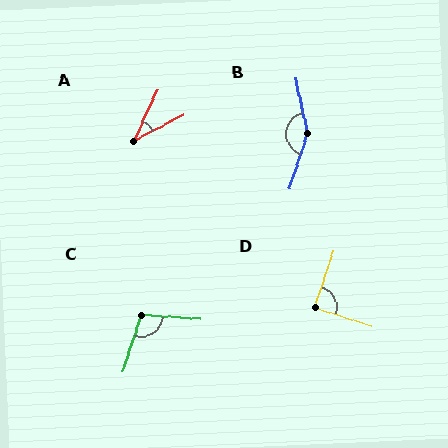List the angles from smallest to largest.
A (38°), D (89°), C (104°), B (150°).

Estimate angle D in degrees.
Approximately 89 degrees.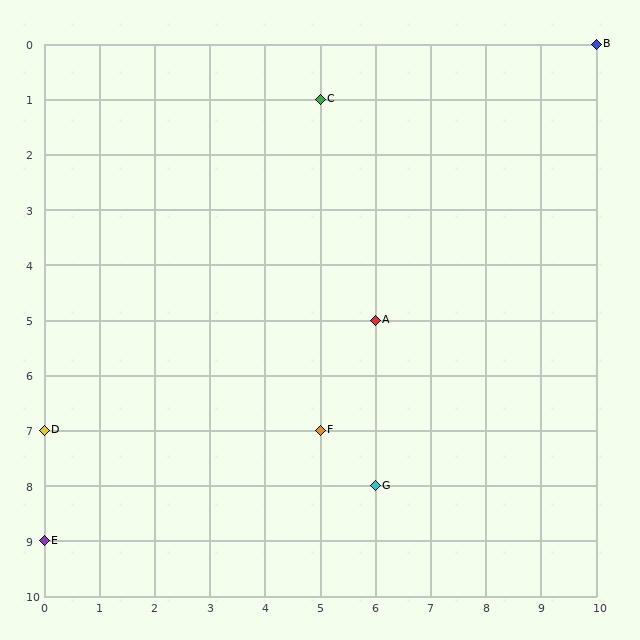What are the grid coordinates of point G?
Point G is at grid coordinates (6, 8).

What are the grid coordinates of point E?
Point E is at grid coordinates (0, 9).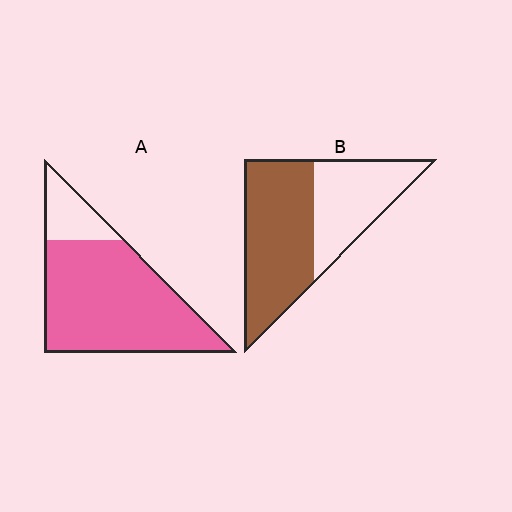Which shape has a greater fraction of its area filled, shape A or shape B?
Shape A.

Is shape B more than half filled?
Yes.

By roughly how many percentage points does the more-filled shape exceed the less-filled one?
By roughly 25 percentage points (A over B).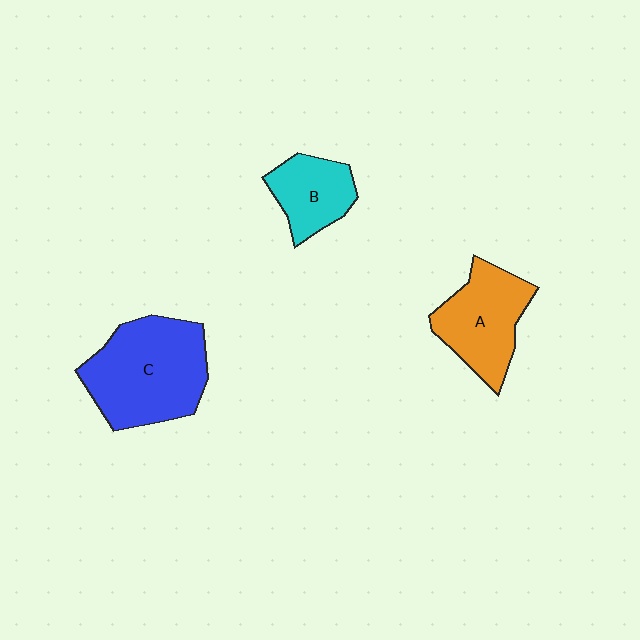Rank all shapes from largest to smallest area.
From largest to smallest: C (blue), A (orange), B (cyan).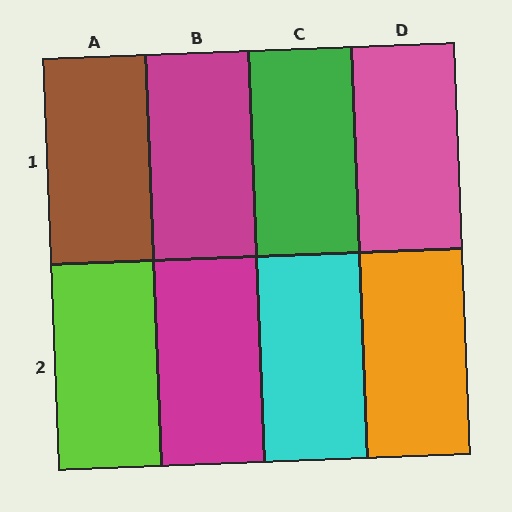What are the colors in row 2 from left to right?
Lime, magenta, cyan, orange.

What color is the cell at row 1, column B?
Magenta.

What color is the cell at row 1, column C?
Green.